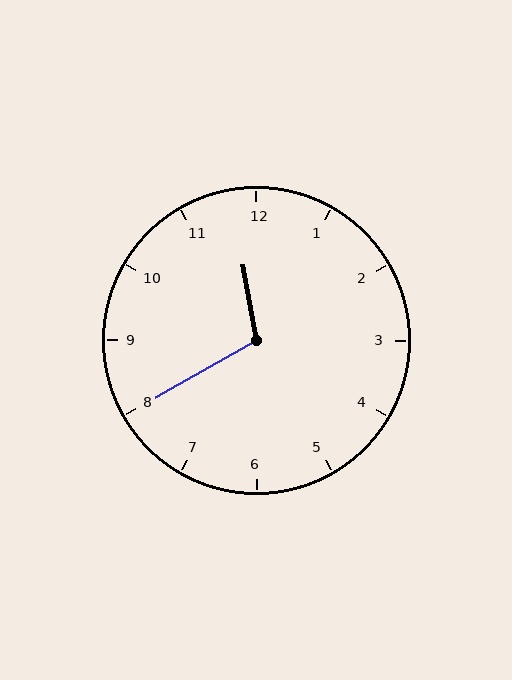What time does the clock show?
11:40.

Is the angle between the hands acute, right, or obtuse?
It is obtuse.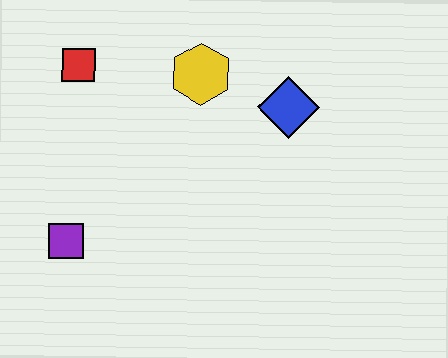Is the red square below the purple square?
No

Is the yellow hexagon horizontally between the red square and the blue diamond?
Yes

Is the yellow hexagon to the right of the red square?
Yes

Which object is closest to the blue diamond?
The yellow hexagon is closest to the blue diamond.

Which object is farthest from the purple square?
The blue diamond is farthest from the purple square.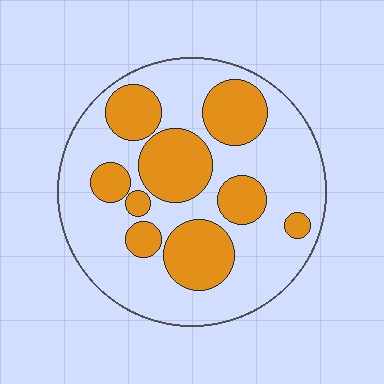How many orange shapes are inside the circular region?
9.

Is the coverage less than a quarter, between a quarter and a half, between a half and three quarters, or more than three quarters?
Between a quarter and a half.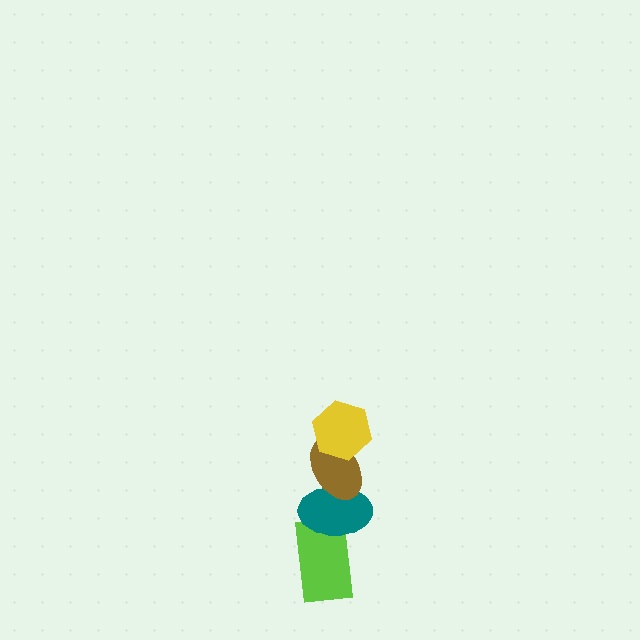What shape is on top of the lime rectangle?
The teal ellipse is on top of the lime rectangle.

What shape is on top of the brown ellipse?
The yellow hexagon is on top of the brown ellipse.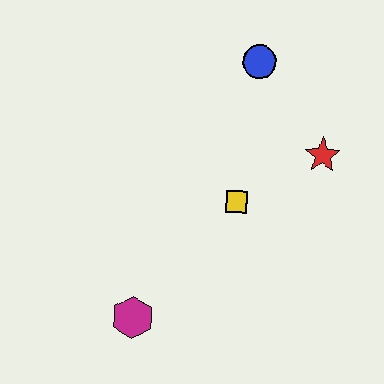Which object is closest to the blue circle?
The red star is closest to the blue circle.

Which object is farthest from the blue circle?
The magenta hexagon is farthest from the blue circle.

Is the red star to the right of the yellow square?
Yes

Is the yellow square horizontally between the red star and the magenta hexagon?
Yes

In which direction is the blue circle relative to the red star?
The blue circle is above the red star.